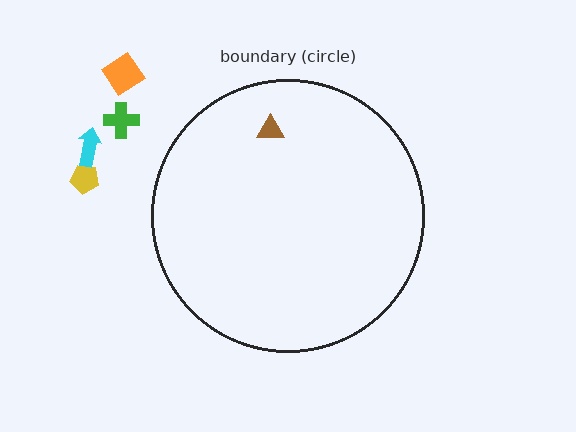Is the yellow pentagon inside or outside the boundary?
Outside.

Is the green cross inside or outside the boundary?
Outside.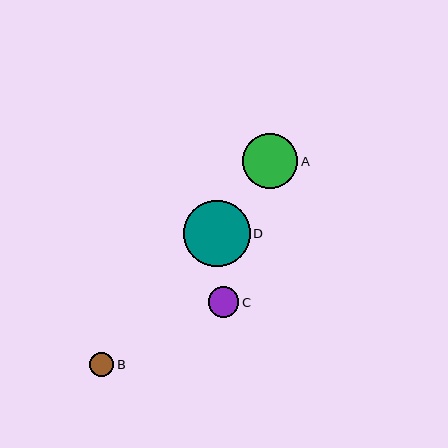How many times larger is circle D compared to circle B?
Circle D is approximately 2.8 times the size of circle B.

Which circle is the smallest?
Circle B is the smallest with a size of approximately 24 pixels.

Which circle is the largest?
Circle D is the largest with a size of approximately 67 pixels.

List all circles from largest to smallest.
From largest to smallest: D, A, C, B.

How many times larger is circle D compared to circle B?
Circle D is approximately 2.8 times the size of circle B.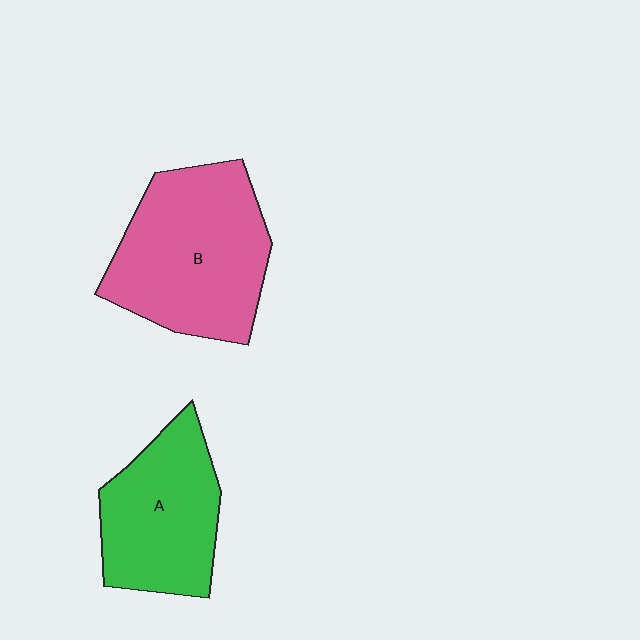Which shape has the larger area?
Shape B (pink).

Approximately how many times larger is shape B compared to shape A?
Approximately 1.3 times.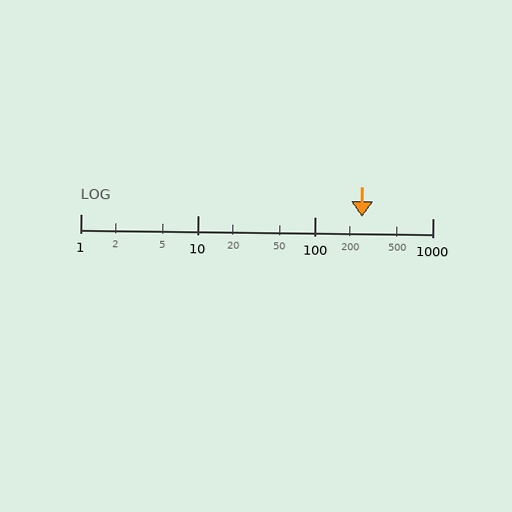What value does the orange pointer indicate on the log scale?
The pointer indicates approximately 250.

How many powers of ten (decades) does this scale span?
The scale spans 3 decades, from 1 to 1000.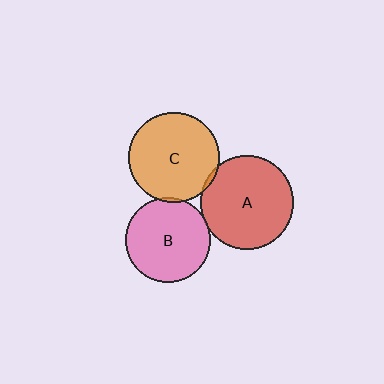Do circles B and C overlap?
Yes.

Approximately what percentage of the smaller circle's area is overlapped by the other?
Approximately 5%.